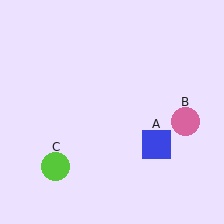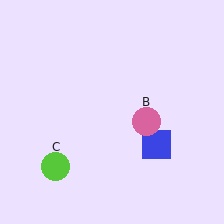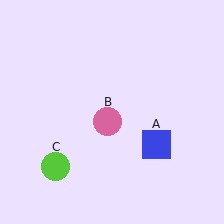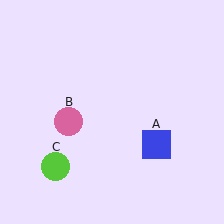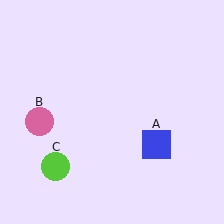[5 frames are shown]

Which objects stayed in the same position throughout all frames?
Blue square (object A) and lime circle (object C) remained stationary.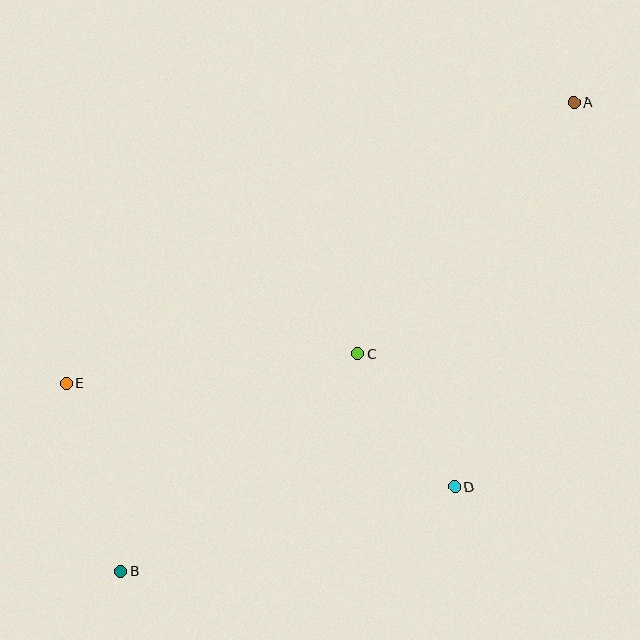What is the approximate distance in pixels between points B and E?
The distance between B and E is approximately 196 pixels.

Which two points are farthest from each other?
Points A and B are farthest from each other.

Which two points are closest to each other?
Points C and D are closest to each other.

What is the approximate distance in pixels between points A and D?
The distance between A and D is approximately 403 pixels.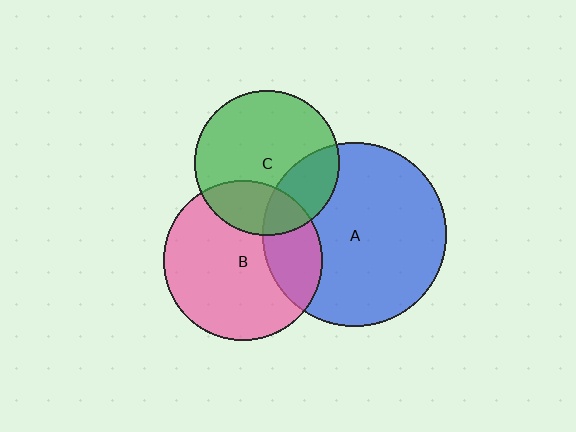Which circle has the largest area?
Circle A (blue).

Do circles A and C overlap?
Yes.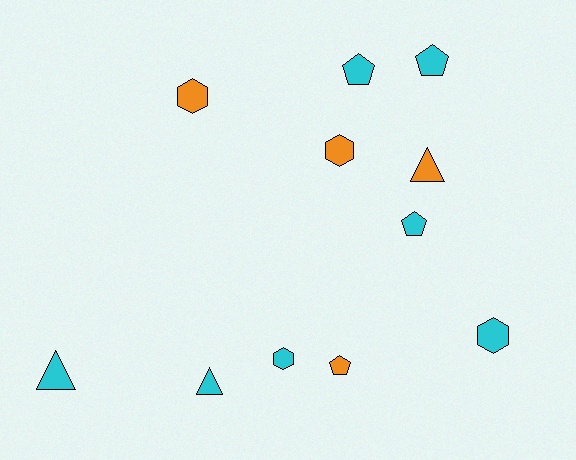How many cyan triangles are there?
There are 2 cyan triangles.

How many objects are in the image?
There are 11 objects.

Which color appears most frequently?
Cyan, with 7 objects.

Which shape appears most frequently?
Hexagon, with 4 objects.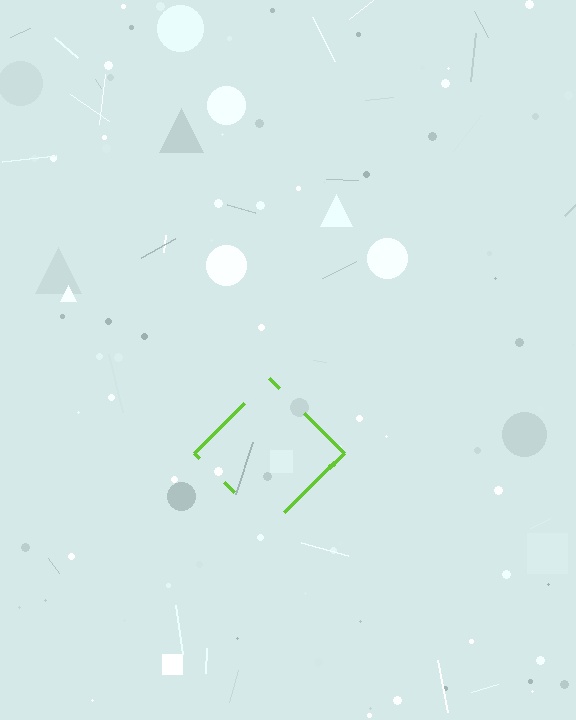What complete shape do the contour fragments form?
The contour fragments form a diamond.